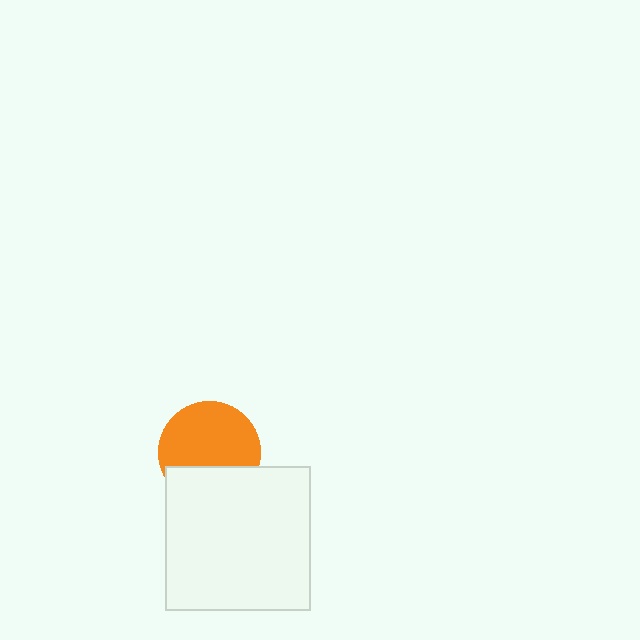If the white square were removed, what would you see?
You would see the complete orange circle.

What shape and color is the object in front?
The object in front is a white square.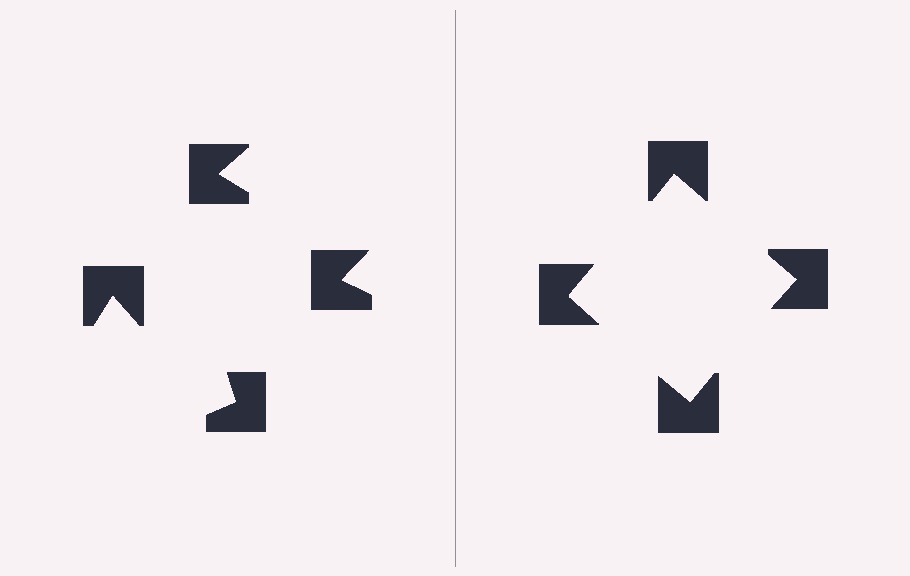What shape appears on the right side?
An illusory square.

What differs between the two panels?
The notched squares are positioned identically on both sides; only the wedge orientations differ. On the right they align to a square; on the left they are misaligned.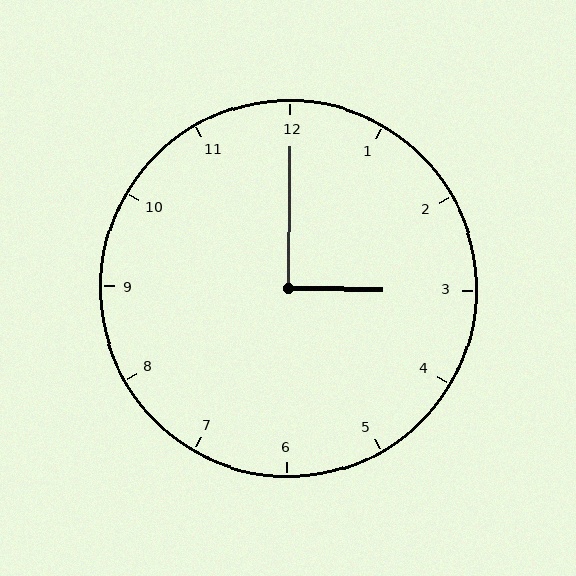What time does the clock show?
3:00.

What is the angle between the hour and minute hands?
Approximately 90 degrees.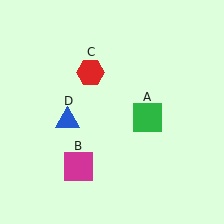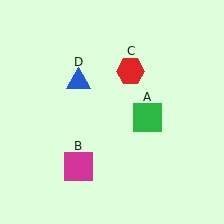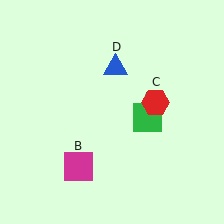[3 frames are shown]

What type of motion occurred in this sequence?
The red hexagon (object C), blue triangle (object D) rotated clockwise around the center of the scene.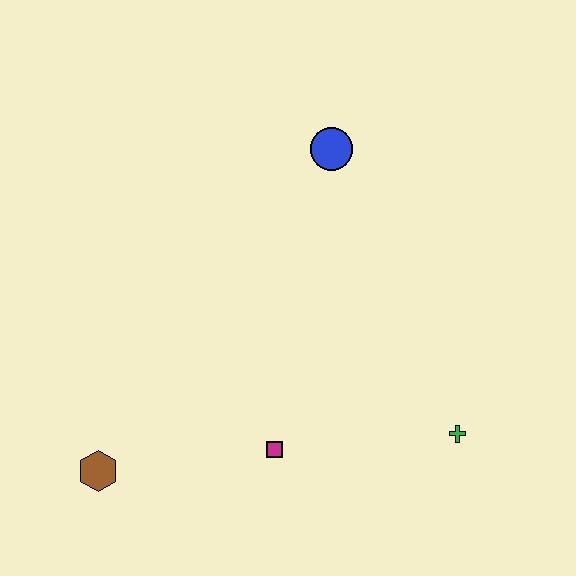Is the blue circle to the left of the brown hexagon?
No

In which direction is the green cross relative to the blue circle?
The green cross is below the blue circle.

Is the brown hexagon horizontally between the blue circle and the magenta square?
No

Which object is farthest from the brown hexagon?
The blue circle is farthest from the brown hexagon.